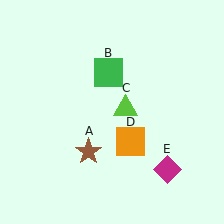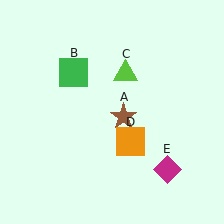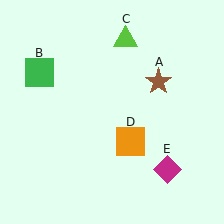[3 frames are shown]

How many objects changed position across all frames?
3 objects changed position: brown star (object A), green square (object B), lime triangle (object C).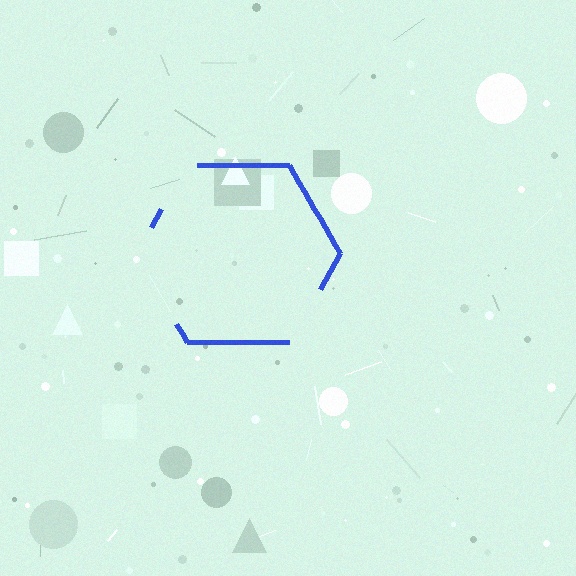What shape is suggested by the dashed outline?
The dashed outline suggests a hexagon.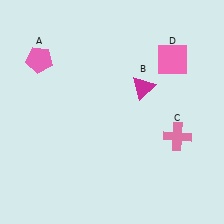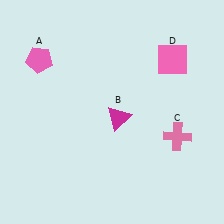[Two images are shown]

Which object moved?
The magenta triangle (B) moved down.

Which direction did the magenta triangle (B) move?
The magenta triangle (B) moved down.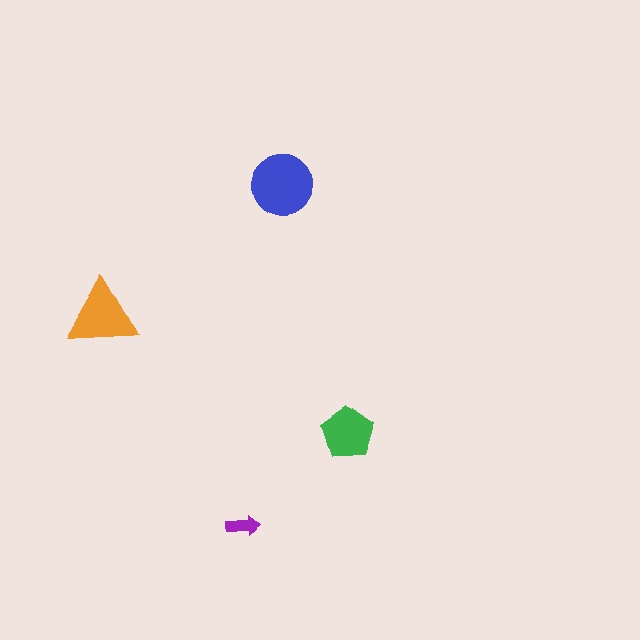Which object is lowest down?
The purple arrow is bottommost.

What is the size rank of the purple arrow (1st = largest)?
4th.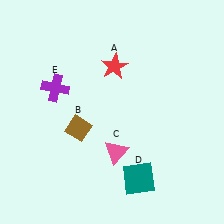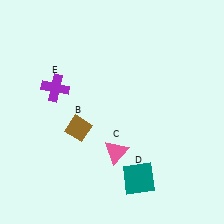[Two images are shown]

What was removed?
The red star (A) was removed in Image 2.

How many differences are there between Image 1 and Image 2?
There is 1 difference between the two images.